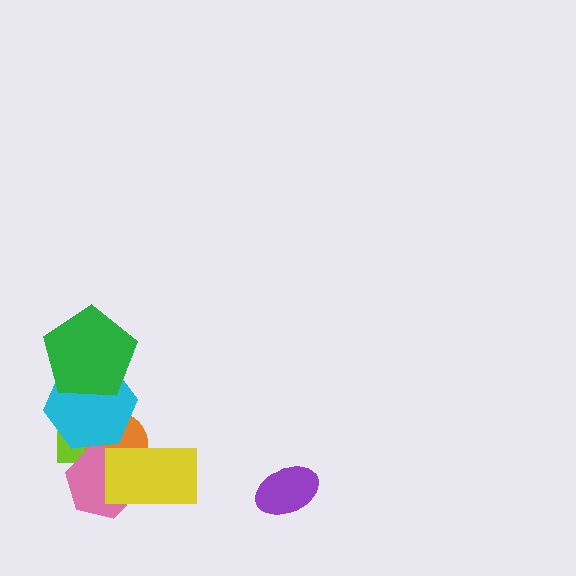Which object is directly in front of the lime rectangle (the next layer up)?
The orange circle is directly in front of the lime rectangle.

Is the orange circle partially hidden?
Yes, it is partially covered by another shape.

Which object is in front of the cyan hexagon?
The green pentagon is in front of the cyan hexagon.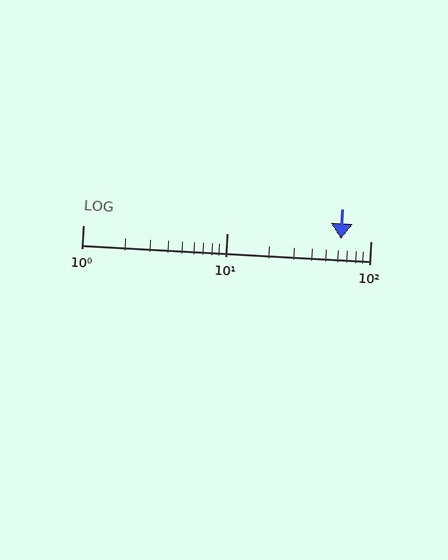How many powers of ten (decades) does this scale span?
The scale spans 2 decades, from 1 to 100.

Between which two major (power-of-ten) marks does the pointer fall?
The pointer is between 10 and 100.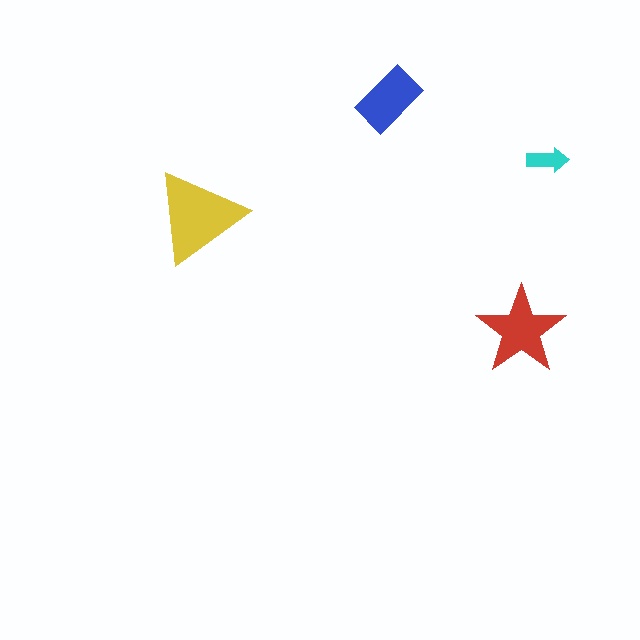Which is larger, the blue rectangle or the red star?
The red star.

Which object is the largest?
The yellow triangle.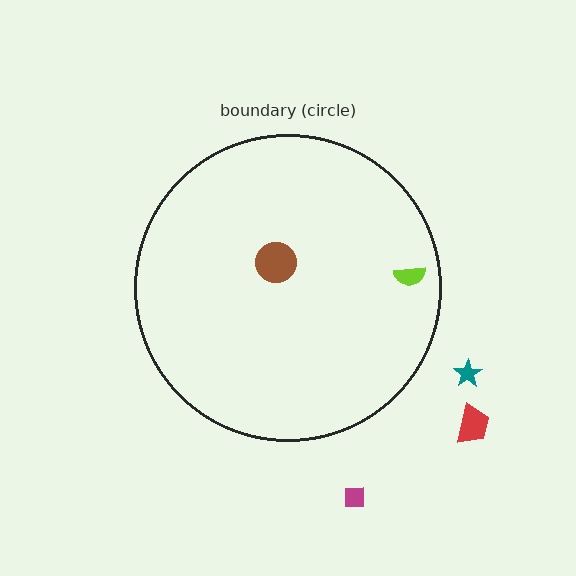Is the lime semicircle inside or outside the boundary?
Inside.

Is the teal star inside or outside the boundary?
Outside.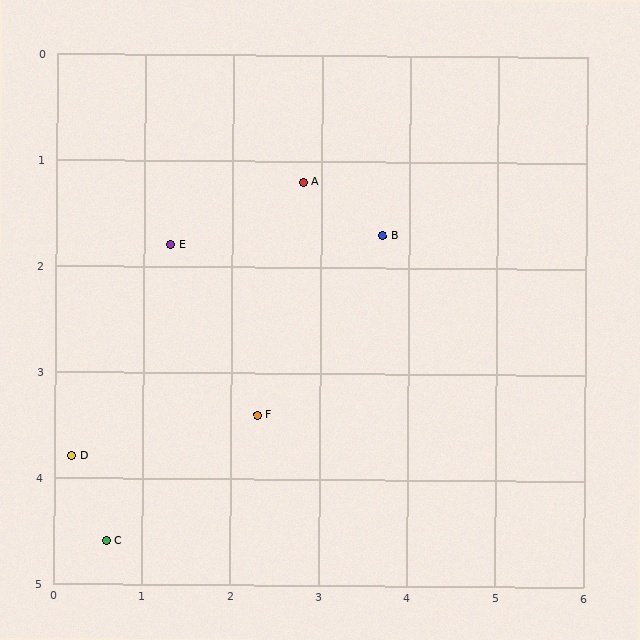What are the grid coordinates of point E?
Point E is at approximately (1.3, 1.8).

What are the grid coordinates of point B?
Point B is at approximately (3.7, 1.7).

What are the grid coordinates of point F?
Point F is at approximately (2.3, 3.4).